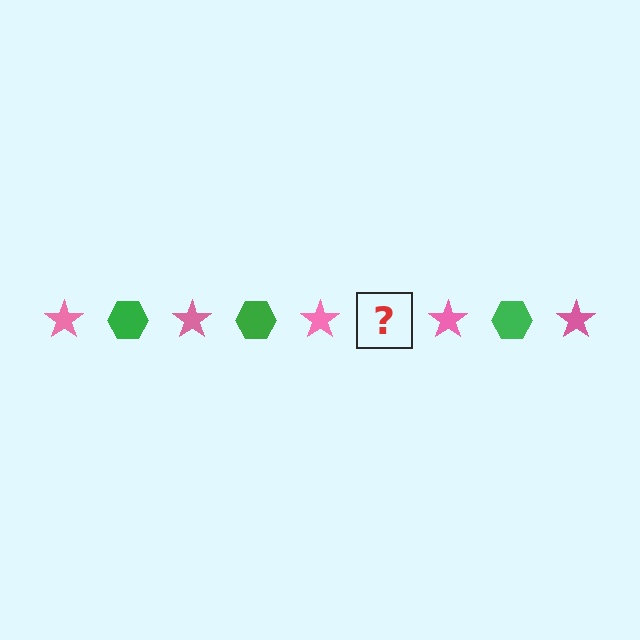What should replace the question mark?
The question mark should be replaced with a green hexagon.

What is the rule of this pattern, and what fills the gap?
The rule is that the pattern alternates between pink star and green hexagon. The gap should be filled with a green hexagon.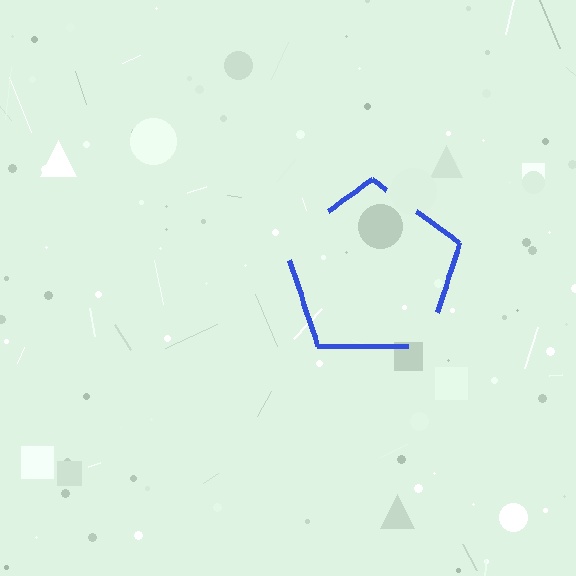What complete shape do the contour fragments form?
The contour fragments form a pentagon.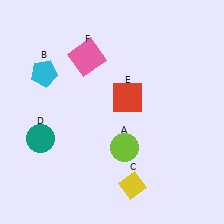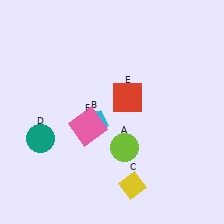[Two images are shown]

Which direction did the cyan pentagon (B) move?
The cyan pentagon (B) moved right.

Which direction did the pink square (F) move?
The pink square (F) moved down.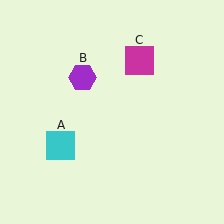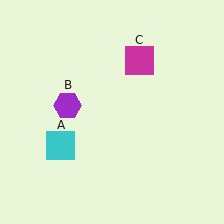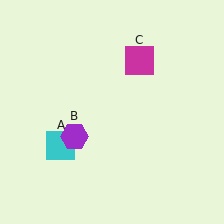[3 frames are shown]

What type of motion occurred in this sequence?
The purple hexagon (object B) rotated counterclockwise around the center of the scene.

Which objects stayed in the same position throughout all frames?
Cyan square (object A) and magenta square (object C) remained stationary.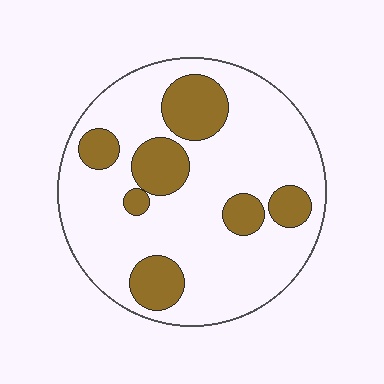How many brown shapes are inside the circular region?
7.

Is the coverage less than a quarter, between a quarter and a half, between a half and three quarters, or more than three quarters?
Less than a quarter.